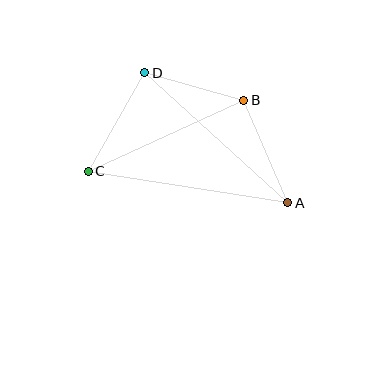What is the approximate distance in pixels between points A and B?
The distance between A and B is approximately 111 pixels.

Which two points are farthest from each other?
Points A and C are farthest from each other.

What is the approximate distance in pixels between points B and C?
The distance between B and C is approximately 171 pixels.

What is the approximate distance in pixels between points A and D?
The distance between A and D is approximately 193 pixels.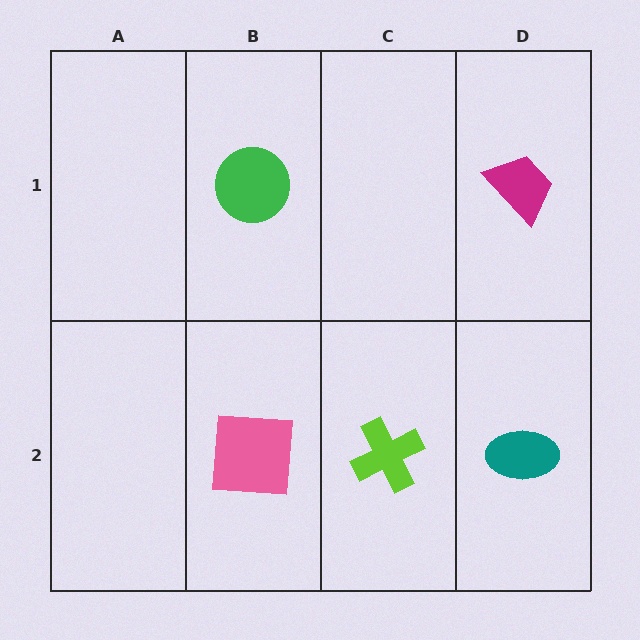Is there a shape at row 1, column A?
No, that cell is empty.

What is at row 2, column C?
A lime cross.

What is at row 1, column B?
A green circle.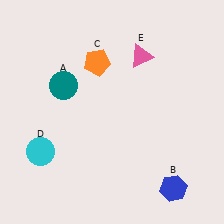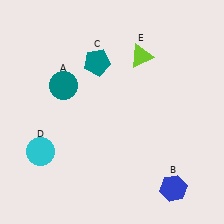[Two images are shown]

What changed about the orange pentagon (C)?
In Image 1, C is orange. In Image 2, it changed to teal.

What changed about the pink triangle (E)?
In Image 1, E is pink. In Image 2, it changed to lime.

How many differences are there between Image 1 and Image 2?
There are 2 differences between the two images.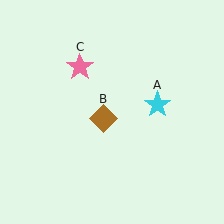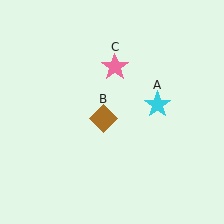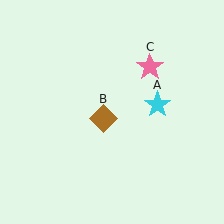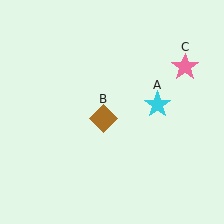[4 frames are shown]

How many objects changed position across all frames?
1 object changed position: pink star (object C).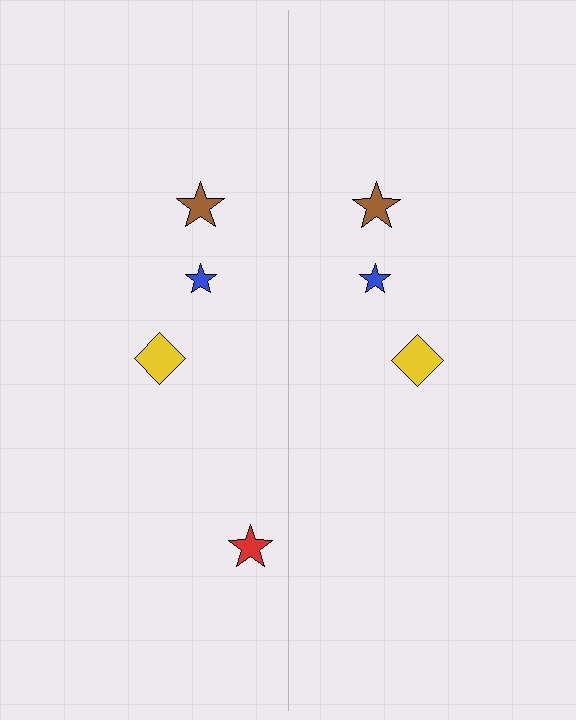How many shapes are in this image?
There are 7 shapes in this image.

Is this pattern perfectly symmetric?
No, the pattern is not perfectly symmetric. A red star is missing from the right side.